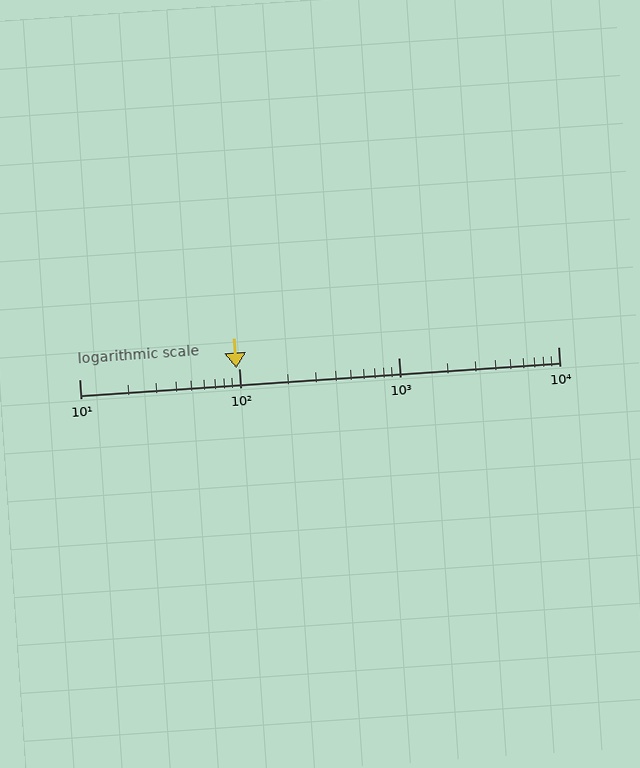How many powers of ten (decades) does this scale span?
The scale spans 3 decades, from 10 to 10000.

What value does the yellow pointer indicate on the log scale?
The pointer indicates approximately 96.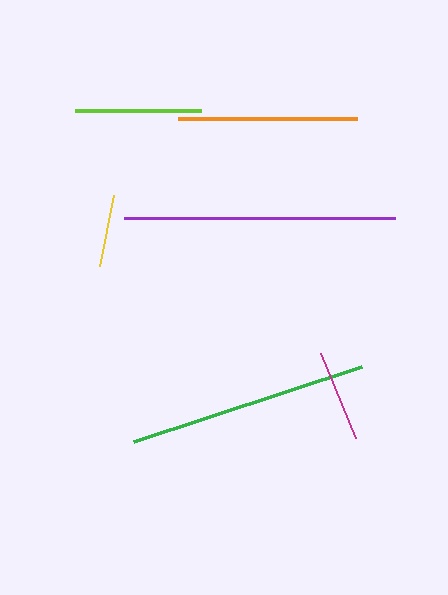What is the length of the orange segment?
The orange segment is approximately 179 pixels long.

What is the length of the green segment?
The green segment is approximately 240 pixels long.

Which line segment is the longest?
The purple line is the longest at approximately 271 pixels.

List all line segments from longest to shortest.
From longest to shortest: purple, green, orange, lime, magenta, yellow.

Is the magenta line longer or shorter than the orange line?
The orange line is longer than the magenta line.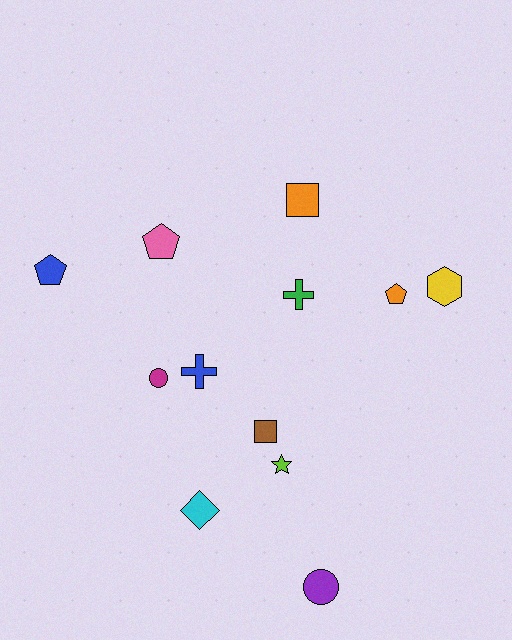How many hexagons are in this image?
There is 1 hexagon.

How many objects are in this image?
There are 12 objects.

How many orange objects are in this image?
There are 2 orange objects.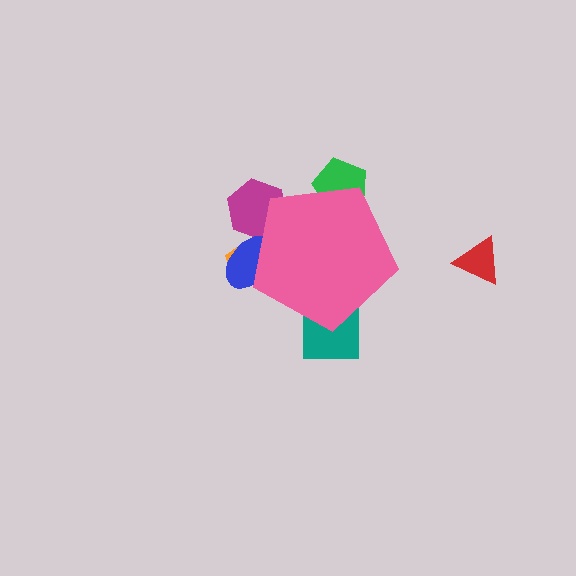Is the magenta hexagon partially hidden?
Yes, the magenta hexagon is partially hidden behind the pink pentagon.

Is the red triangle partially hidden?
No, the red triangle is fully visible.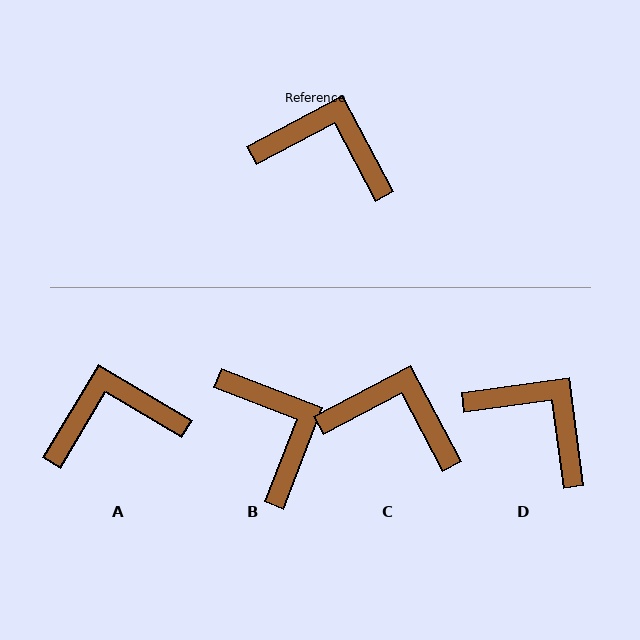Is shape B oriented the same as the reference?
No, it is off by about 49 degrees.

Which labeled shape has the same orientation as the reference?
C.